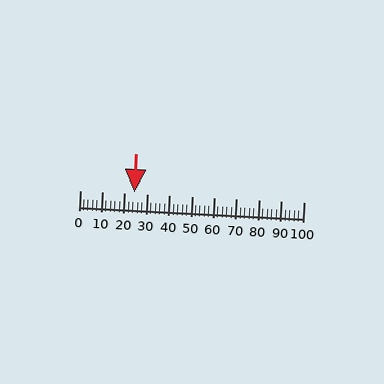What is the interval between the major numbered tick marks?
The major tick marks are spaced 10 units apart.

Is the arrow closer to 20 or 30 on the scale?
The arrow is closer to 20.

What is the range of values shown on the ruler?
The ruler shows values from 0 to 100.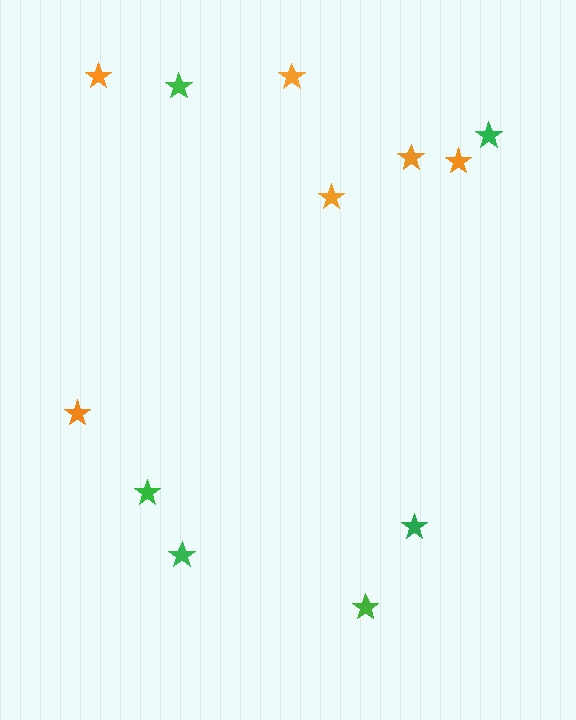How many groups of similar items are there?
There are 2 groups: one group of orange stars (6) and one group of green stars (6).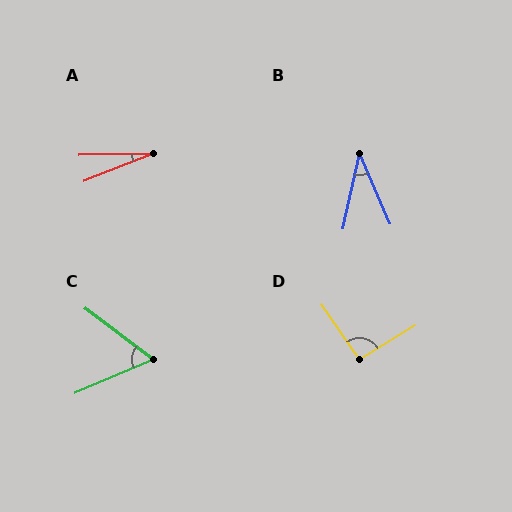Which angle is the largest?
D, at approximately 93 degrees.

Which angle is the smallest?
A, at approximately 20 degrees.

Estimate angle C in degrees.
Approximately 60 degrees.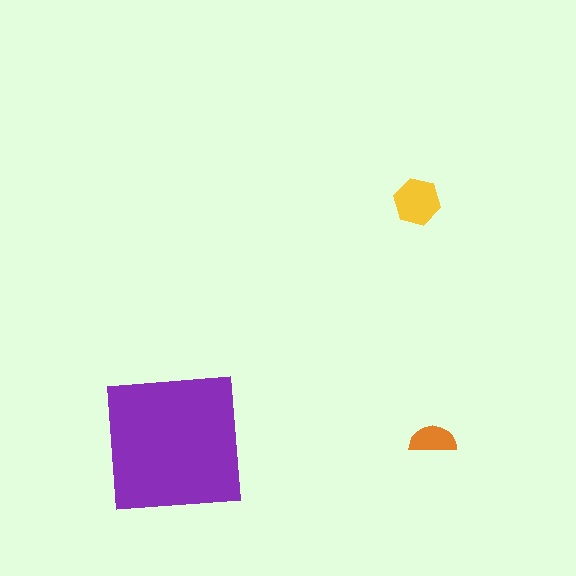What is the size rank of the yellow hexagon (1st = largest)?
2nd.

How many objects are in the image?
There are 3 objects in the image.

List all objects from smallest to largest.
The orange semicircle, the yellow hexagon, the purple square.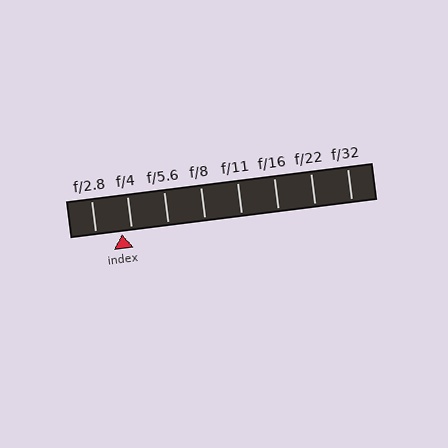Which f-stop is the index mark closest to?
The index mark is closest to f/4.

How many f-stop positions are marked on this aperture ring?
There are 8 f-stop positions marked.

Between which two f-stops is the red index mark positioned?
The index mark is between f/2.8 and f/4.